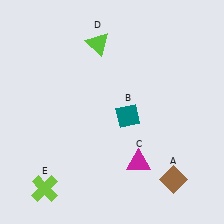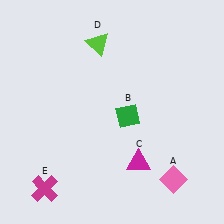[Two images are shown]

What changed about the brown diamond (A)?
In Image 1, A is brown. In Image 2, it changed to pink.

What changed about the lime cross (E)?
In Image 1, E is lime. In Image 2, it changed to magenta.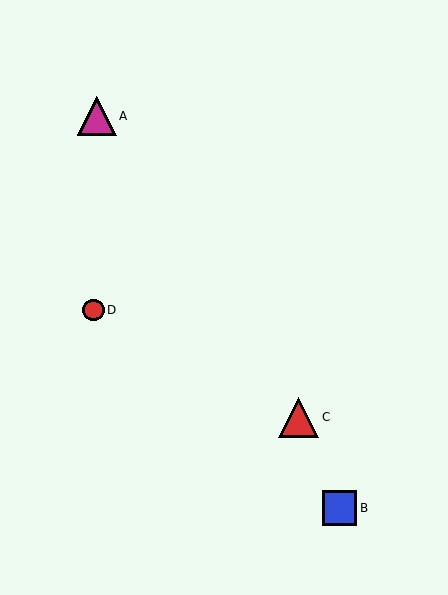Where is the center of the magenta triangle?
The center of the magenta triangle is at (97, 116).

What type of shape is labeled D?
Shape D is a red circle.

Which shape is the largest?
The red triangle (labeled C) is the largest.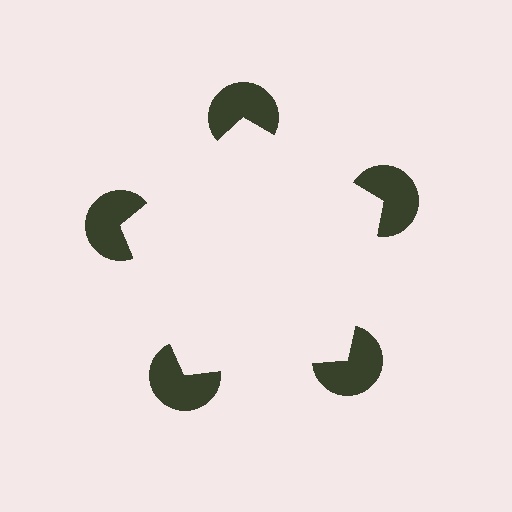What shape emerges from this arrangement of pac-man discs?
An illusory pentagon — its edges are inferred from the aligned wedge cuts in the pac-man discs, not physically drawn.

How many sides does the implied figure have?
5 sides.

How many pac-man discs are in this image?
There are 5 — one at each vertex of the illusory pentagon.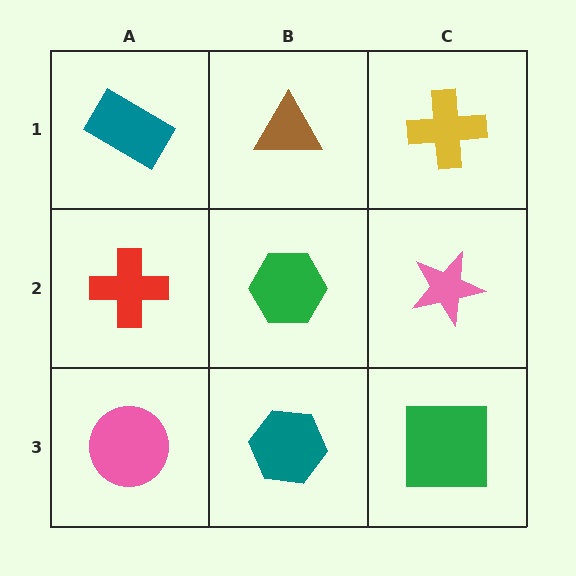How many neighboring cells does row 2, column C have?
3.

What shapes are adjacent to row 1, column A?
A red cross (row 2, column A), a brown triangle (row 1, column B).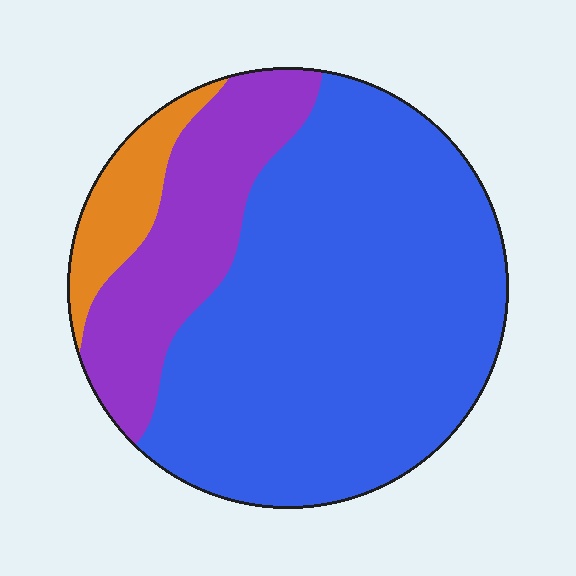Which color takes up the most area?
Blue, at roughly 70%.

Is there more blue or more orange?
Blue.